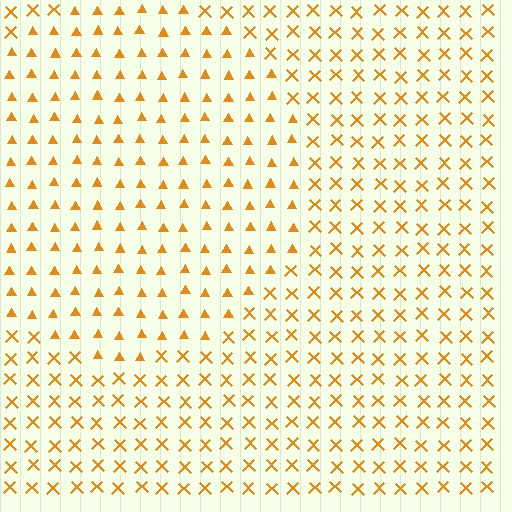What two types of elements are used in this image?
The image uses triangles inside the circle region and X marks outside it.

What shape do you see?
I see a circle.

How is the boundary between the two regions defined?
The boundary is defined by a change in element shape: triangles inside vs. X marks outside. All elements share the same color and spacing.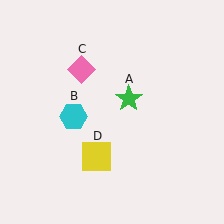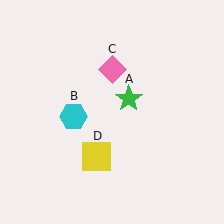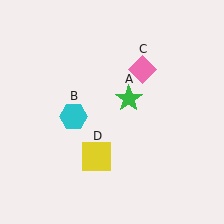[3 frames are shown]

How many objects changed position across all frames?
1 object changed position: pink diamond (object C).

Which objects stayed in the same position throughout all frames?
Green star (object A) and cyan hexagon (object B) and yellow square (object D) remained stationary.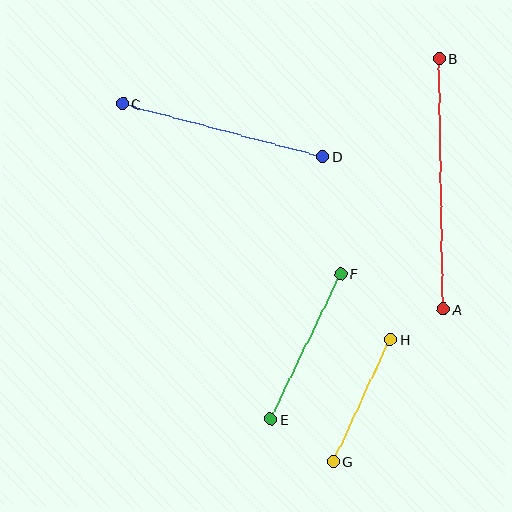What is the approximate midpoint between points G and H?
The midpoint is at approximately (362, 401) pixels.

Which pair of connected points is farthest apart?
Points A and B are farthest apart.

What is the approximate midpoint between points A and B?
The midpoint is at approximately (441, 184) pixels.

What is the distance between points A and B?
The distance is approximately 251 pixels.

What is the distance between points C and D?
The distance is approximately 207 pixels.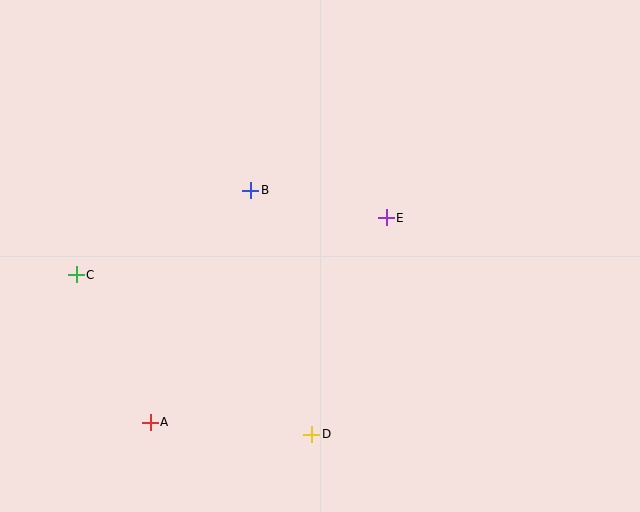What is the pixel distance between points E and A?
The distance between E and A is 312 pixels.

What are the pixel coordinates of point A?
Point A is at (150, 422).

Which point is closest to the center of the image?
Point E at (386, 218) is closest to the center.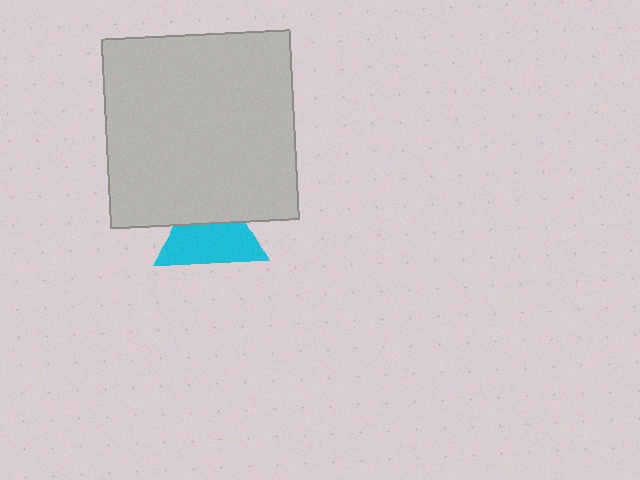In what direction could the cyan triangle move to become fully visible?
The cyan triangle could move down. That would shift it out from behind the light gray square entirely.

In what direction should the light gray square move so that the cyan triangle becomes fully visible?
The light gray square should move up. That is the shortest direction to clear the overlap and leave the cyan triangle fully visible.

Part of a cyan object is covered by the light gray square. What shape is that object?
It is a triangle.